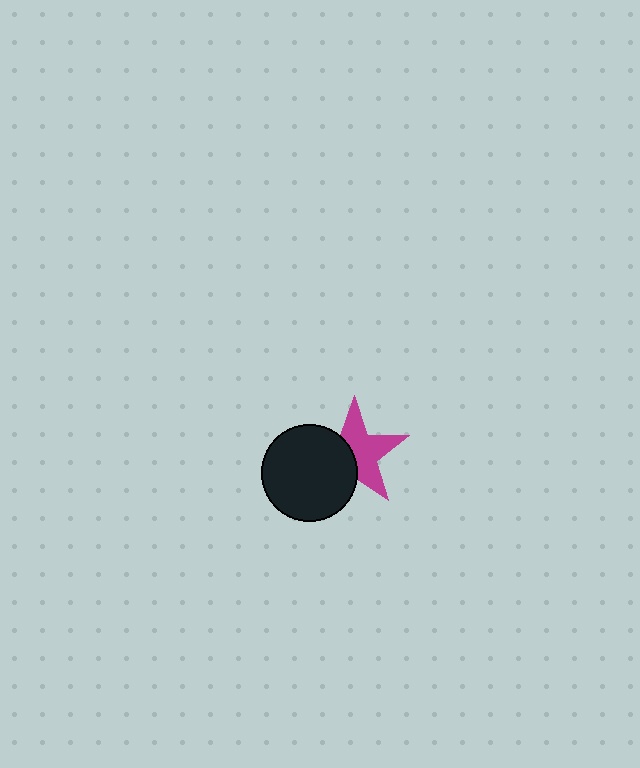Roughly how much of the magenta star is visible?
About half of it is visible (roughly 58%).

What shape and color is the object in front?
The object in front is a black circle.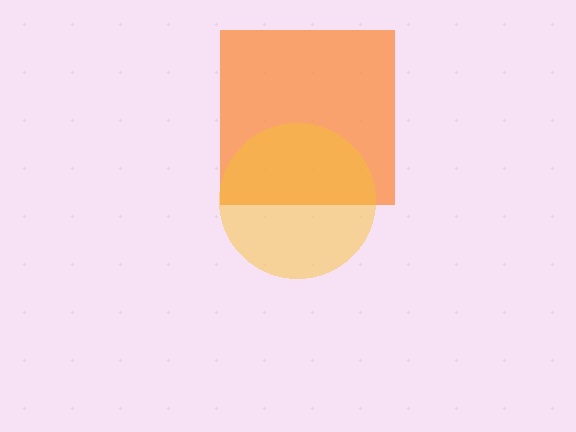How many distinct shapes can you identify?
There are 2 distinct shapes: an orange square, a yellow circle.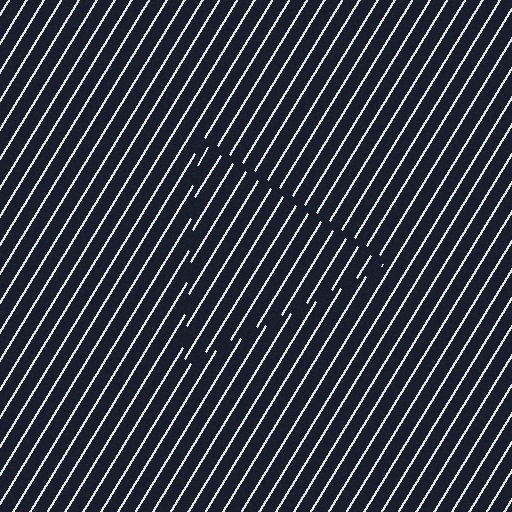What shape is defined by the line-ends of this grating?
An illusory triangle. The interior of the shape contains the same grating, shifted by half a period — the contour is defined by the phase discontinuity where line-ends from the inner and outer gratings abut.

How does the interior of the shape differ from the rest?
The interior of the shape contains the same grating, shifted by half a period — the contour is defined by the phase discontinuity where line-ends from the inner and outer gratings abut.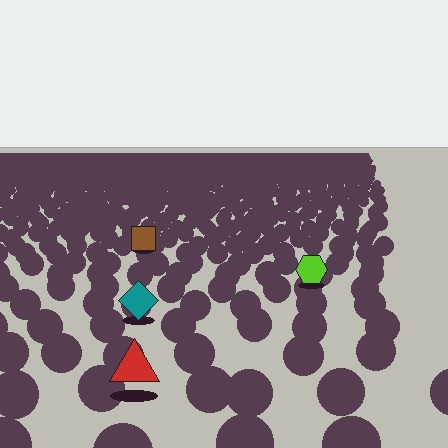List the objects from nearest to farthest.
From nearest to farthest: the red triangle, the teal diamond, the lime hexagon, the brown square.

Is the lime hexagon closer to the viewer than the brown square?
Yes. The lime hexagon is closer — you can tell from the texture gradient: the ground texture is coarser near it.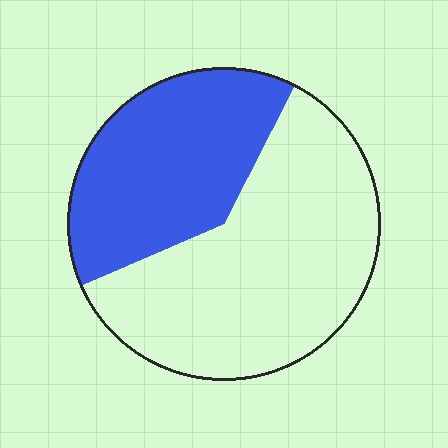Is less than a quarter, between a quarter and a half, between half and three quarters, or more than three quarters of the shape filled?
Between a quarter and a half.